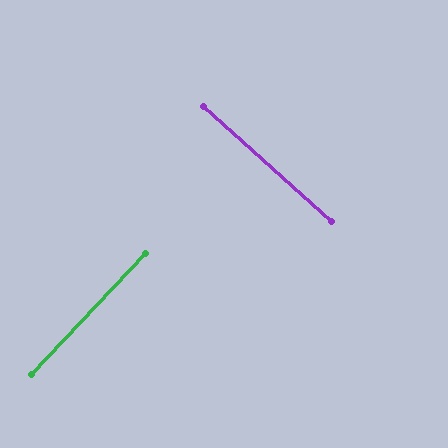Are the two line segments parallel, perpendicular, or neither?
Perpendicular — they meet at approximately 89°.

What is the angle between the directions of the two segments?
Approximately 89 degrees.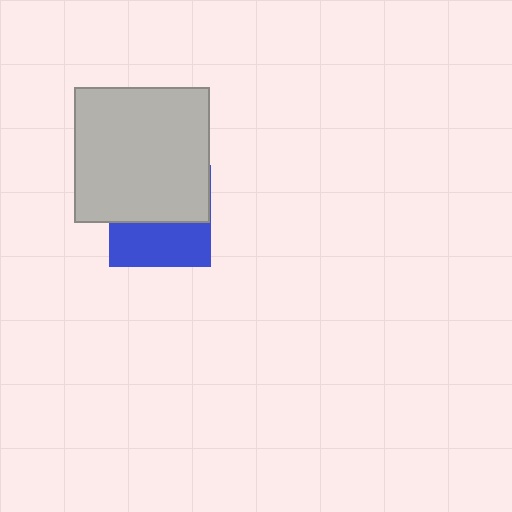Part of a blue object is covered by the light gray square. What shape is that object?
It is a square.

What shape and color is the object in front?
The object in front is a light gray square.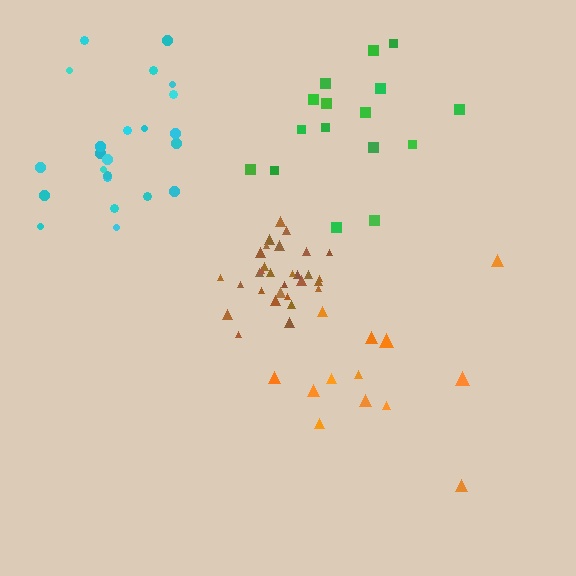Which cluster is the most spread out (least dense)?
Orange.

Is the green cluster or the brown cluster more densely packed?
Brown.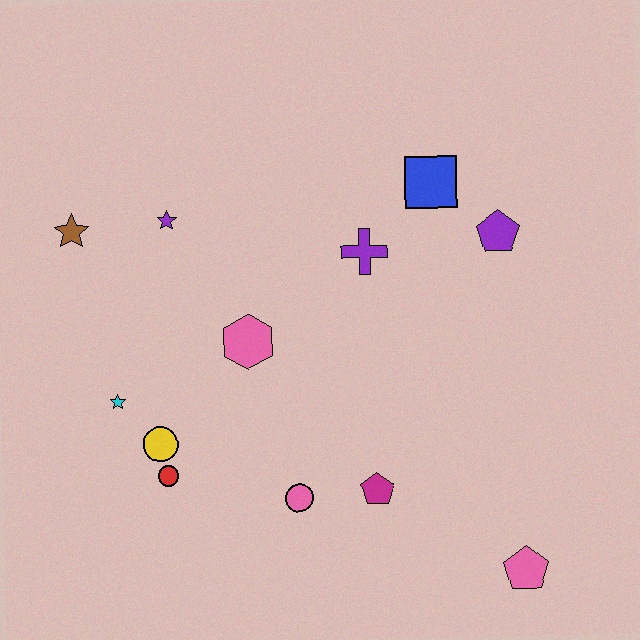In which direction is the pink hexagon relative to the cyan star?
The pink hexagon is to the right of the cyan star.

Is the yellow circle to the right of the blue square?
No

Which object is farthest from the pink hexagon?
The pink pentagon is farthest from the pink hexagon.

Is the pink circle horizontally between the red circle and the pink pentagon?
Yes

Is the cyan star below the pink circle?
No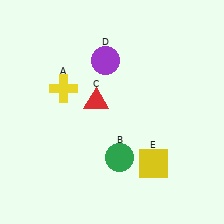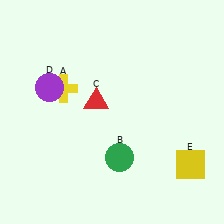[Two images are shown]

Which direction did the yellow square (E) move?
The yellow square (E) moved right.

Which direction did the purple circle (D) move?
The purple circle (D) moved left.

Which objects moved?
The objects that moved are: the purple circle (D), the yellow square (E).